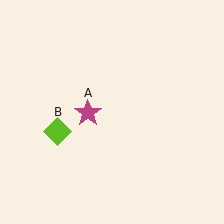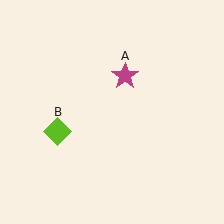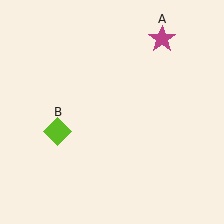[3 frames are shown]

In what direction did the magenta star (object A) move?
The magenta star (object A) moved up and to the right.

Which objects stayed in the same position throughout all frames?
Lime diamond (object B) remained stationary.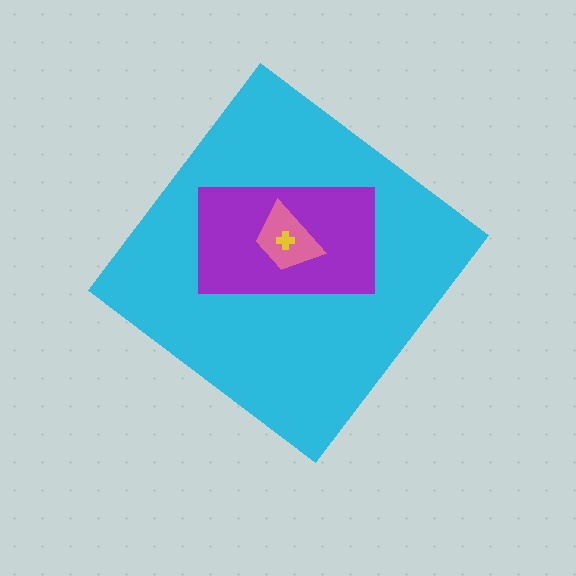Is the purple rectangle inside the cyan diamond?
Yes.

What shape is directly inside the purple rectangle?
The pink trapezoid.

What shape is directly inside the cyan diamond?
The purple rectangle.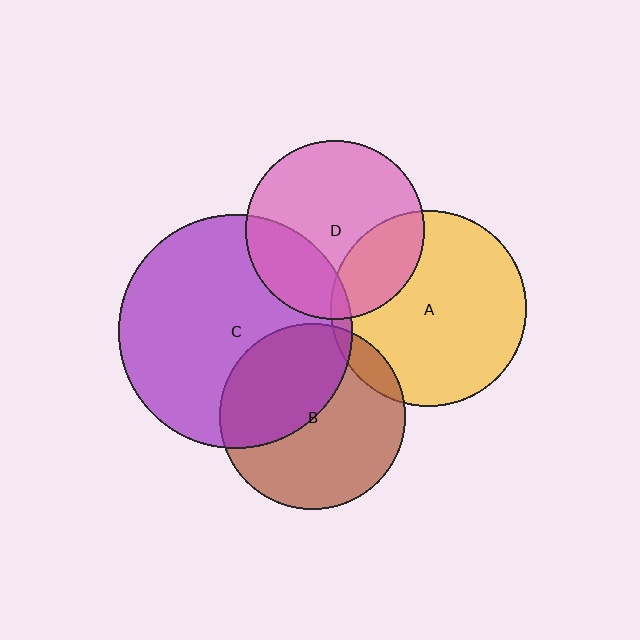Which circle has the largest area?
Circle C (purple).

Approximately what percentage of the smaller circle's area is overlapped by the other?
Approximately 45%.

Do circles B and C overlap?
Yes.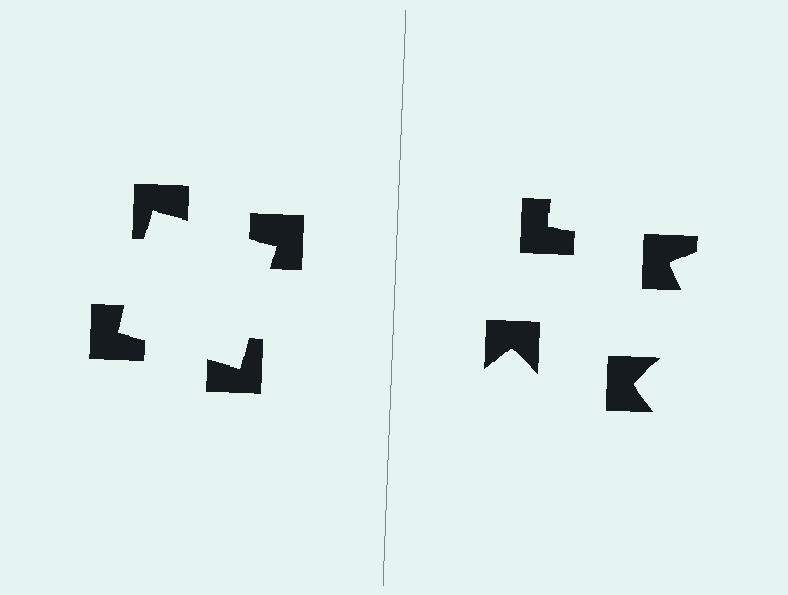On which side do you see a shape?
An illusory square appears on the left side. On the right side the wedge cuts are rotated, so no coherent shape forms.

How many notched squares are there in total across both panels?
8 — 4 on each side.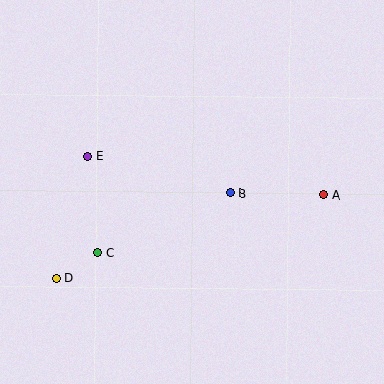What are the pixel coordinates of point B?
Point B is at (230, 193).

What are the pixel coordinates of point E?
Point E is at (88, 156).